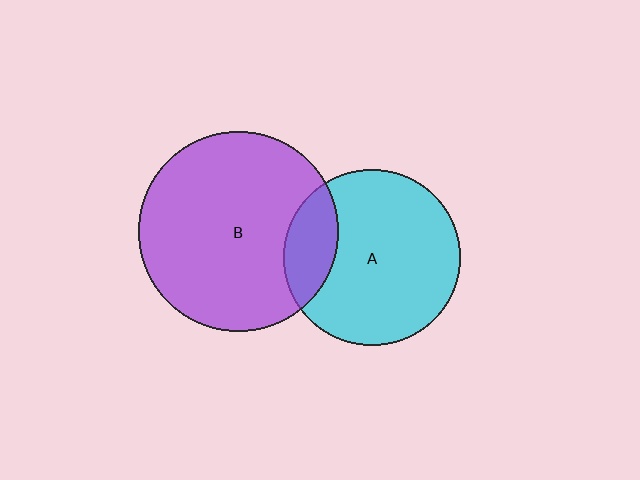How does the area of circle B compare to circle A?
Approximately 1.3 times.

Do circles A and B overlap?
Yes.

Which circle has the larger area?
Circle B (purple).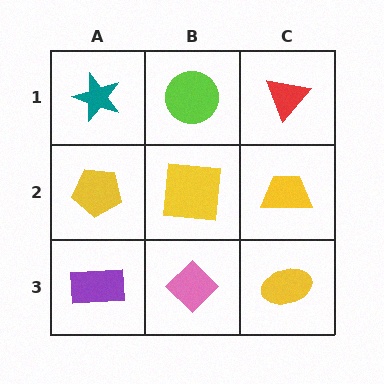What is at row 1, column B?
A lime circle.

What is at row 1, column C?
A red triangle.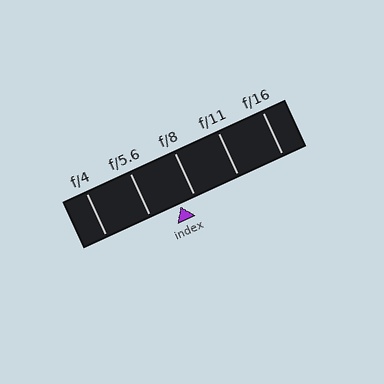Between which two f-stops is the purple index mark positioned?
The index mark is between f/5.6 and f/8.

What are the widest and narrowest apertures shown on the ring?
The widest aperture shown is f/4 and the narrowest is f/16.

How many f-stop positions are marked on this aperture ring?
There are 5 f-stop positions marked.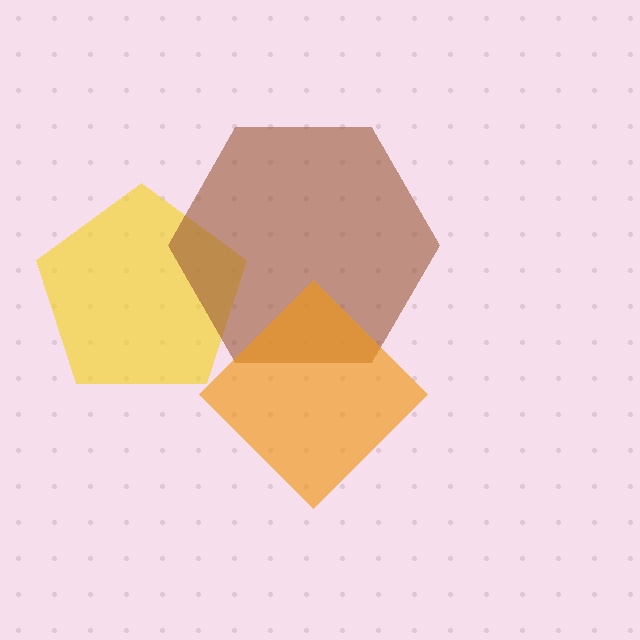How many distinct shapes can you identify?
There are 3 distinct shapes: a yellow pentagon, a brown hexagon, an orange diamond.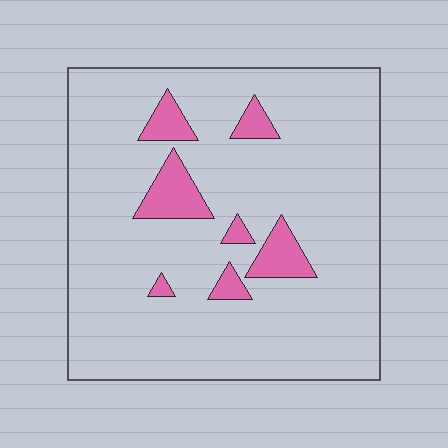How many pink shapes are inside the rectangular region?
7.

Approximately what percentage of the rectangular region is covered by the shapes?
Approximately 10%.